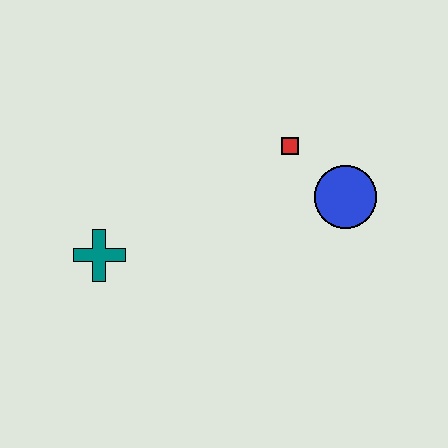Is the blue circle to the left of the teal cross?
No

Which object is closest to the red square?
The blue circle is closest to the red square.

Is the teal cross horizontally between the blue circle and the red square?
No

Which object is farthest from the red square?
The teal cross is farthest from the red square.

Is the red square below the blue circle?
No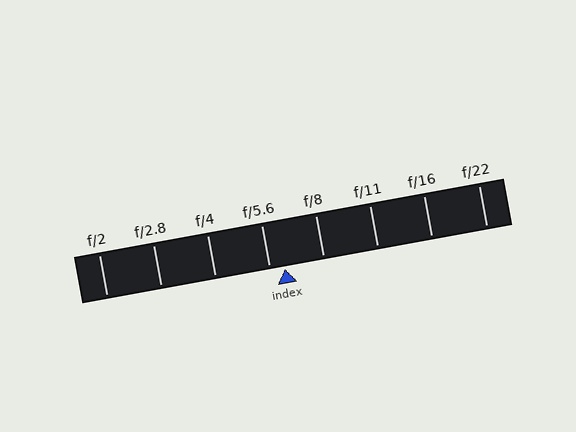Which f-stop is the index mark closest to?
The index mark is closest to f/5.6.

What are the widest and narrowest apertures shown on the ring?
The widest aperture shown is f/2 and the narrowest is f/22.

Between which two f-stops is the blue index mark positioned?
The index mark is between f/5.6 and f/8.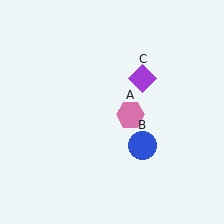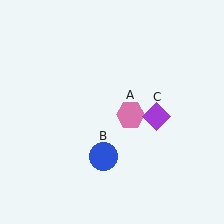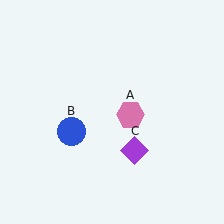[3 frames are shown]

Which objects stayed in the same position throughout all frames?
Pink hexagon (object A) remained stationary.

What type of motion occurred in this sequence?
The blue circle (object B), purple diamond (object C) rotated clockwise around the center of the scene.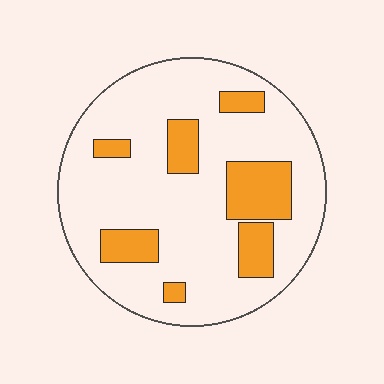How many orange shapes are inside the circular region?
7.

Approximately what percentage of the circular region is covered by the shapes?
Approximately 20%.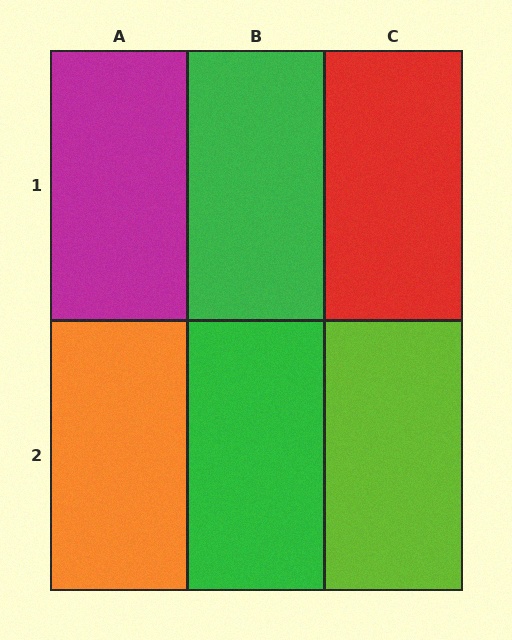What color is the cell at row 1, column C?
Red.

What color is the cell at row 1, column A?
Magenta.